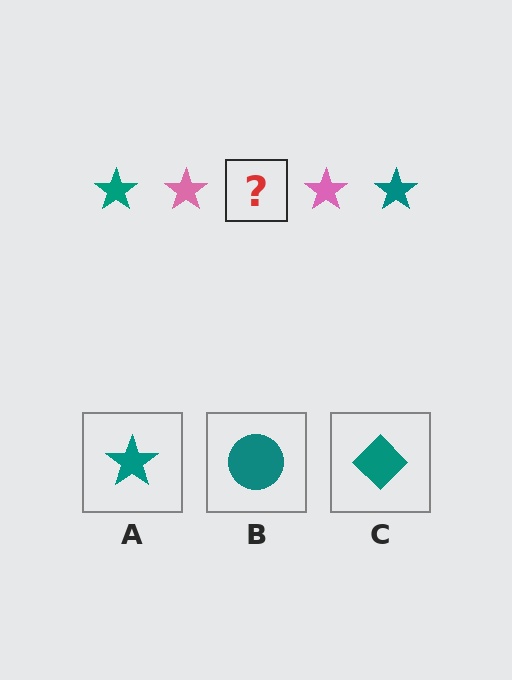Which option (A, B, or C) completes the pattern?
A.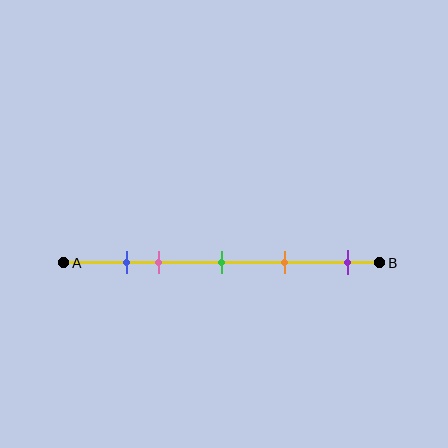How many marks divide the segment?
There are 5 marks dividing the segment.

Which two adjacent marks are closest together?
The blue and pink marks are the closest adjacent pair.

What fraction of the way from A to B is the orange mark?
The orange mark is approximately 70% (0.7) of the way from A to B.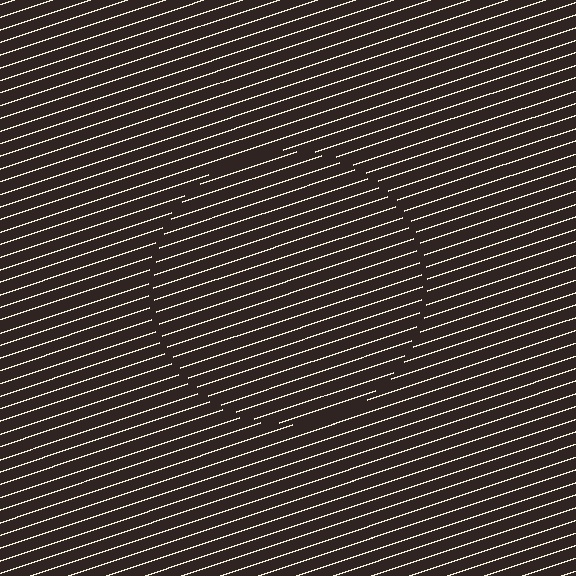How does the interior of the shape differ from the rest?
The interior of the shape contains the same grating, shifted by half a period — the contour is defined by the phase discontinuity where line-ends from the inner and outer gratings abut.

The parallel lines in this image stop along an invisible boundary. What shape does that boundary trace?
An illusory circle. The interior of the shape contains the same grating, shifted by half a period — the contour is defined by the phase discontinuity where line-ends from the inner and outer gratings abut.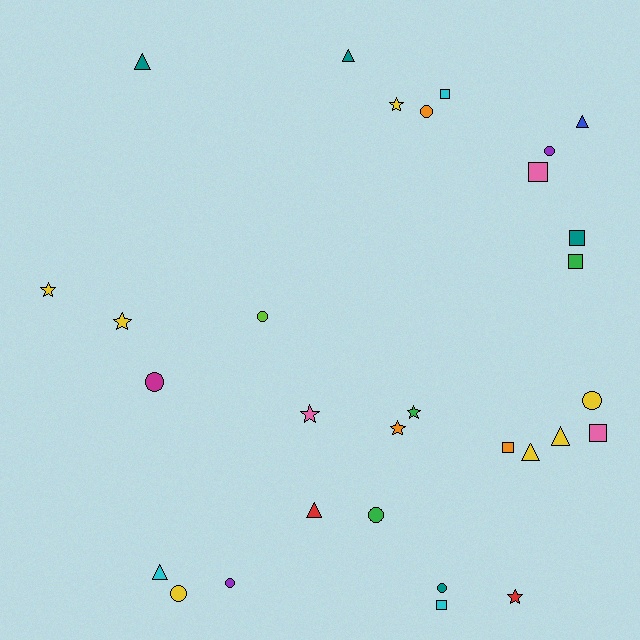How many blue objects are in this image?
There is 1 blue object.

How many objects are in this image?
There are 30 objects.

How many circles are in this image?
There are 9 circles.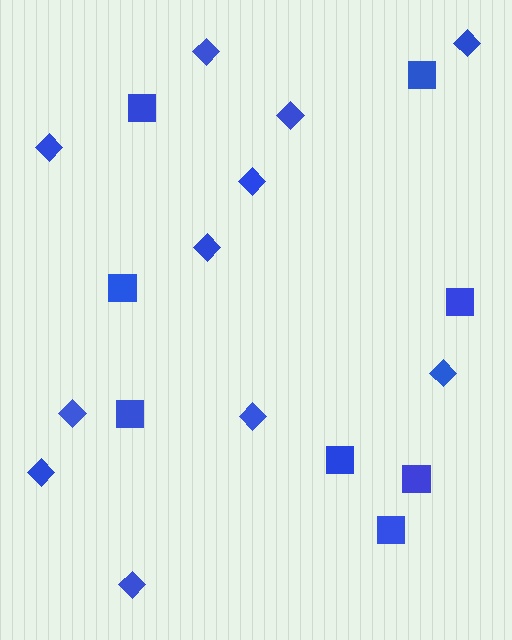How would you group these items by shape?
There are 2 groups: one group of squares (8) and one group of diamonds (11).